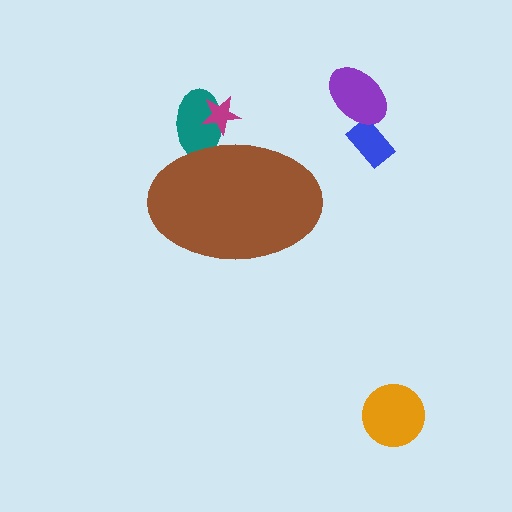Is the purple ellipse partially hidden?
No, the purple ellipse is fully visible.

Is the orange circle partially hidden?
No, the orange circle is fully visible.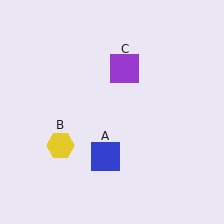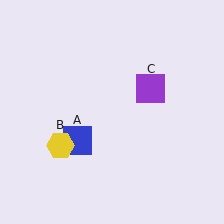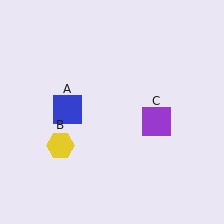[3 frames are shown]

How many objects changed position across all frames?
2 objects changed position: blue square (object A), purple square (object C).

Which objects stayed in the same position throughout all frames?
Yellow hexagon (object B) remained stationary.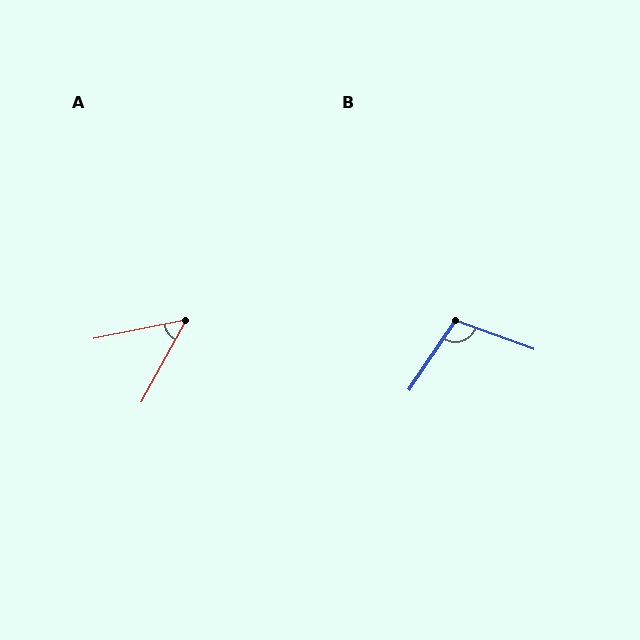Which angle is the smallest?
A, at approximately 50 degrees.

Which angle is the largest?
B, at approximately 103 degrees.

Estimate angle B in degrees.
Approximately 103 degrees.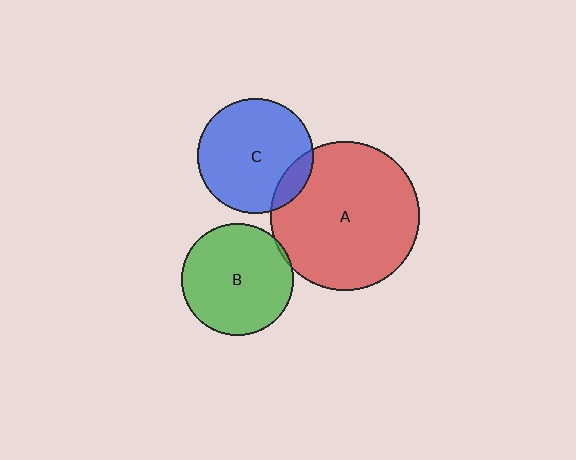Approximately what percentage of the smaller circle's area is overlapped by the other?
Approximately 10%.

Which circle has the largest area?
Circle A (red).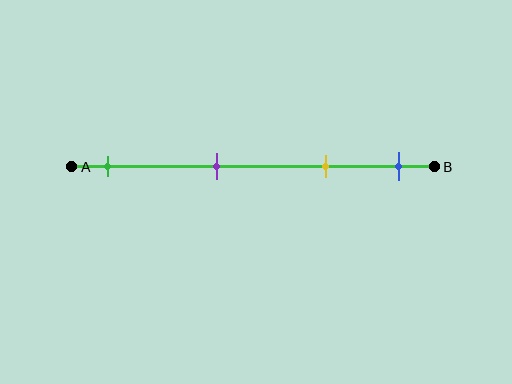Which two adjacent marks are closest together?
The yellow and blue marks are the closest adjacent pair.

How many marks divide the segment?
There are 4 marks dividing the segment.